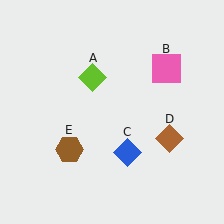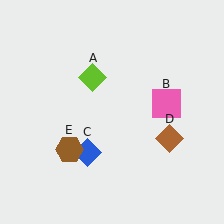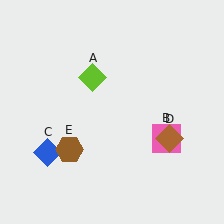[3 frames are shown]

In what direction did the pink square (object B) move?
The pink square (object B) moved down.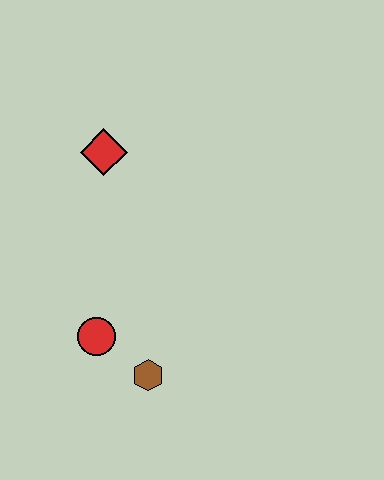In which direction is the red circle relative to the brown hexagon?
The red circle is to the left of the brown hexagon.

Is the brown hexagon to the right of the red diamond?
Yes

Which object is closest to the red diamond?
The red circle is closest to the red diamond.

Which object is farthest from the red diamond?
The brown hexagon is farthest from the red diamond.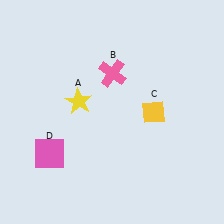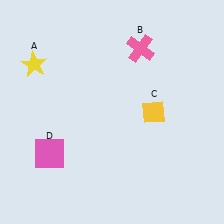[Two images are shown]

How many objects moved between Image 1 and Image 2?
2 objects moved between the two images.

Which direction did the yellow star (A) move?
The yellow star (A) moved left.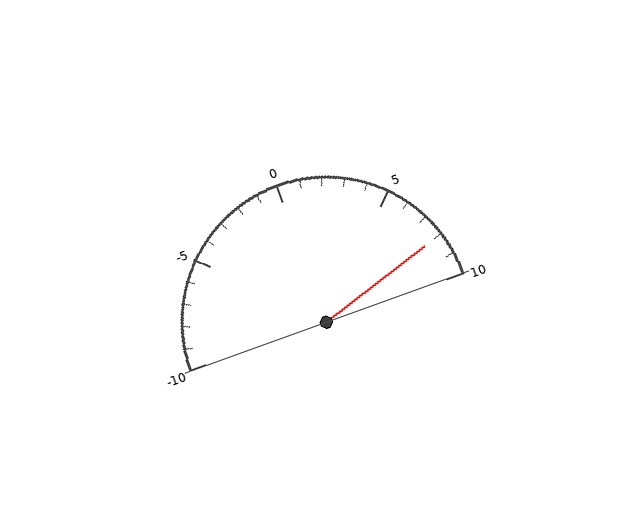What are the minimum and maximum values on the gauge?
The gauge ranges from -10 to 10.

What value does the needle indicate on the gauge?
The needle indicates approximately 8.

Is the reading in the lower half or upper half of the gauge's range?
The reading is in the upper half of the range (-10 to 10).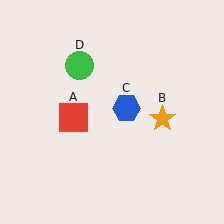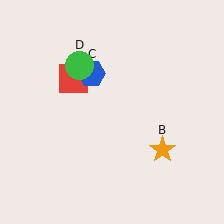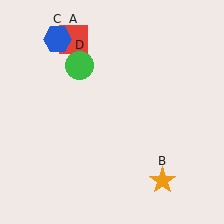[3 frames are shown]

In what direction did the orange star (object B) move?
The orange star (object B) moved down.